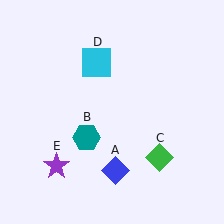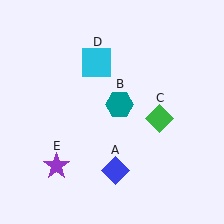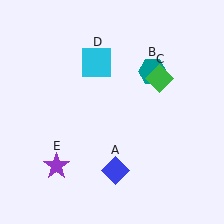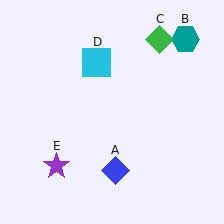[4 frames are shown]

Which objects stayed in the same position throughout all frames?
Blue diamond (object A) and cyan square (object D) and purple star (object E) remained stationary.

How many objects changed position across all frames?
2 objects changed position: teal hexagon (object B), green diamond (object C).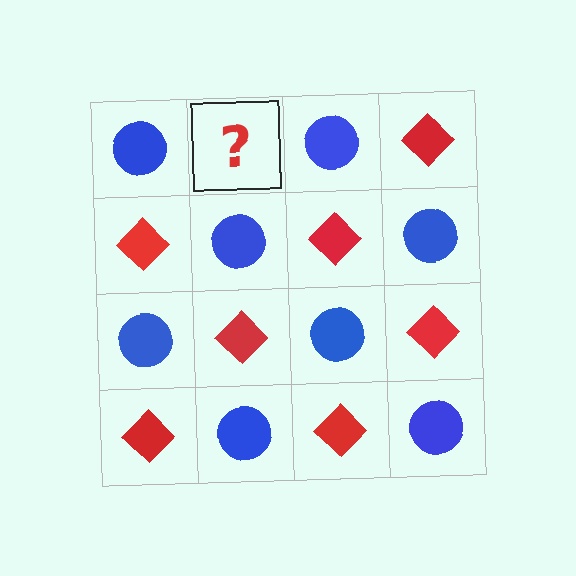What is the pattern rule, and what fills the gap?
The rule is that it alternates blue circle and red diamond in a checkerboard pattern. The gap should be filled with a red diamond.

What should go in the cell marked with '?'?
The missing cell should contain a red diamond.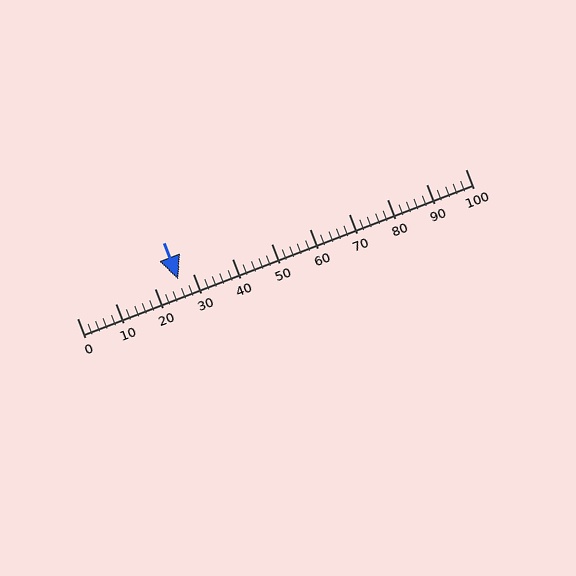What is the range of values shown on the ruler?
The ruler shows values from 0 to 100.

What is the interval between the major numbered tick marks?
The major tick marks are spaced 10 units apart.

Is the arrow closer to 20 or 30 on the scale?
The arrow is closer to 30.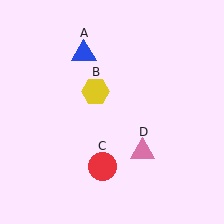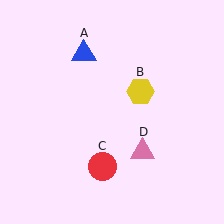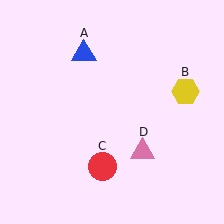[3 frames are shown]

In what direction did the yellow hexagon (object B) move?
The yellow hexagon (object B) moved right.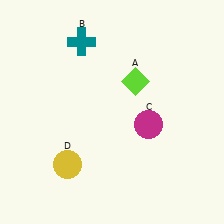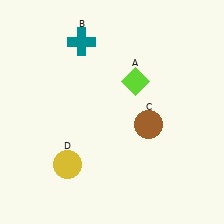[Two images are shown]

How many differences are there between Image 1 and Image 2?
There is 1 difference between the two images.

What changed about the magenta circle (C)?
In Image 1, C is magenta. In Image 2, it changed to brown.